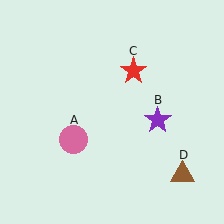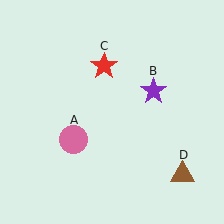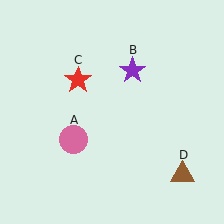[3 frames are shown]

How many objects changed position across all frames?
2 objects changed position: purple star (object B), red star (object C).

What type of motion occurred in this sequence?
The purple star (object B), red star (object C) rotated counterclockwise around the center of the scene.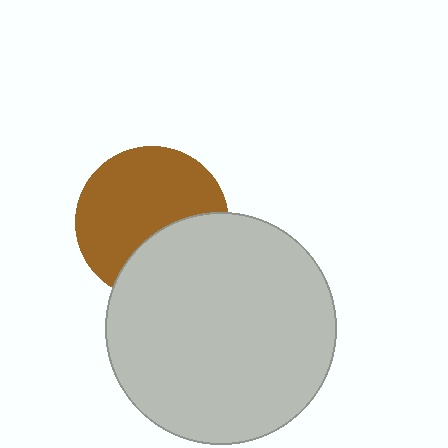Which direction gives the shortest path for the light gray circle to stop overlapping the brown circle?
Moving down gives the shortest separation.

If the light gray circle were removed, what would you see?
You would see the complete brown circle.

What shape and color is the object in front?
The object in front is a light gray circle.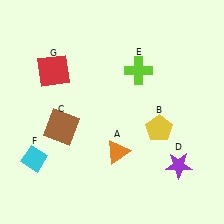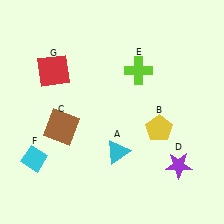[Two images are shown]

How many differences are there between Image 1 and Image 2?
There is 1 difference between the two images.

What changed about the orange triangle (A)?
In Image 1, A is orange. In Image 2, it changed to cyan.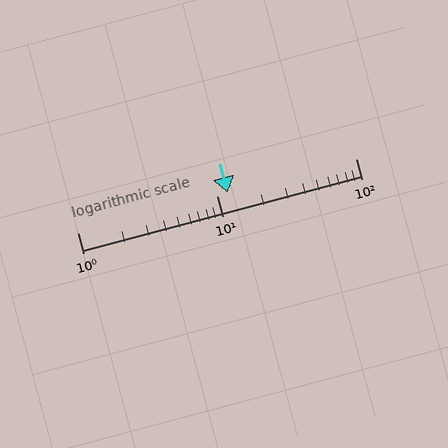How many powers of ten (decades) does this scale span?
The scale spans 2 decades, from 1 to 100.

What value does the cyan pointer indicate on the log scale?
The pointer indicates approximately 12.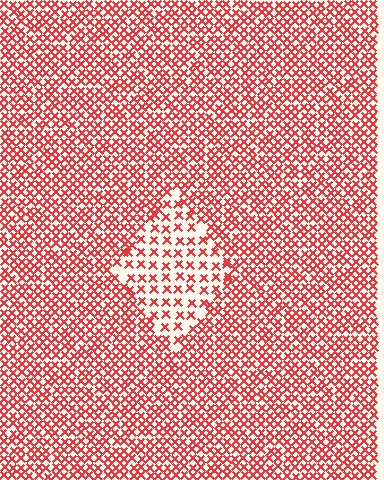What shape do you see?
I see a diamond.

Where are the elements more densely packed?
The elements are more densely packed outside the diamond boundary.